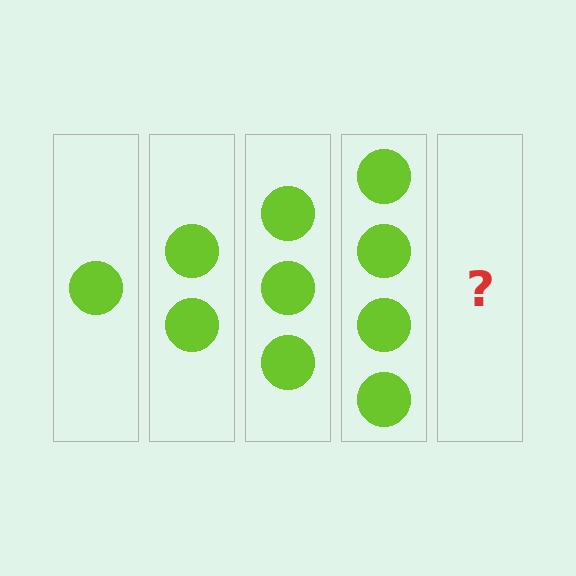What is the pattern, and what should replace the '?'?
The pattern is that each step adds one more circle. The '?' should be 5 circles.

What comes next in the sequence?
The next element should be 5 circles.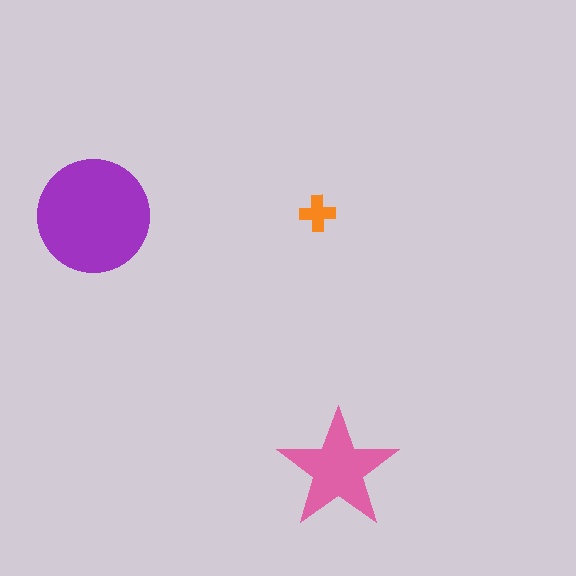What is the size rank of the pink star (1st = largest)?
2nd.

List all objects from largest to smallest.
The purple circle, the pink star, the orange cross.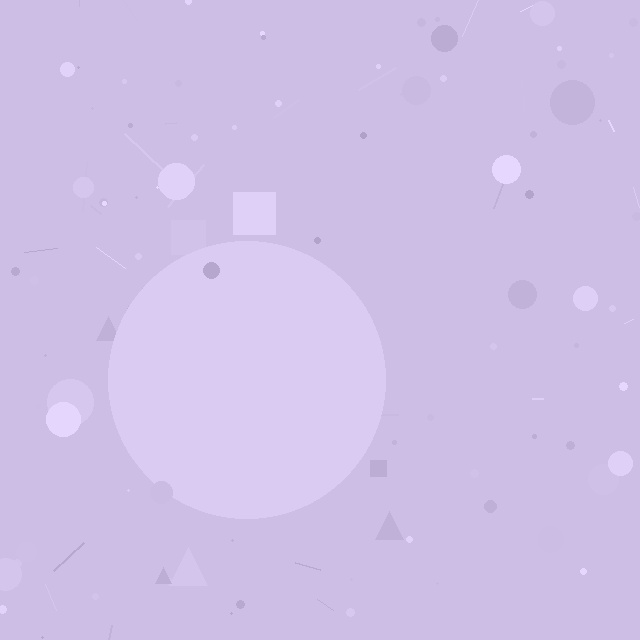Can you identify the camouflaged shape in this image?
The camouflaged shape is a circle.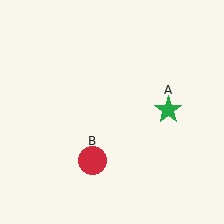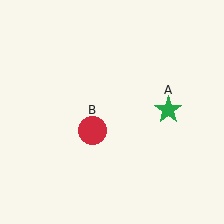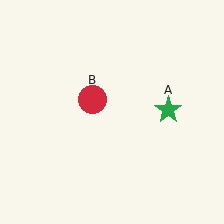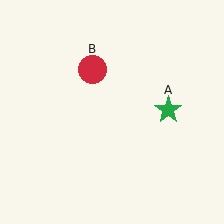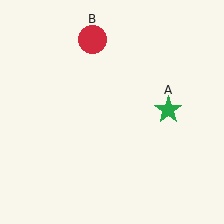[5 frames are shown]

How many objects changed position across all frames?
1 object changed position: red circle (object B).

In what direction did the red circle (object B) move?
The red circle (object B) moved up.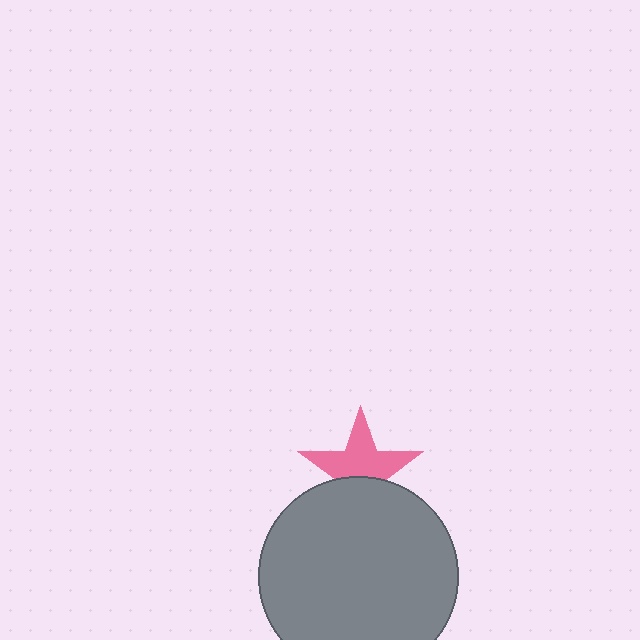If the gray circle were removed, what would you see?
You would see the complete pink star.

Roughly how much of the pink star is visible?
About half of it is visible (roughly 60%).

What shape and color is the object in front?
The object in front is a gray circle.